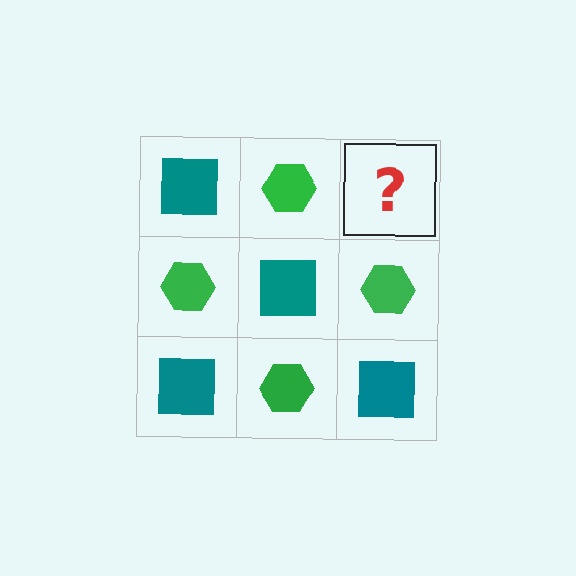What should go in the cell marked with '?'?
The missing cell should contain a teal square.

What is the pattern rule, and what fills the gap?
The rule is that it alternates teal square and green hexagon in a checkerboard pattern. The gap should be filled with a teal square.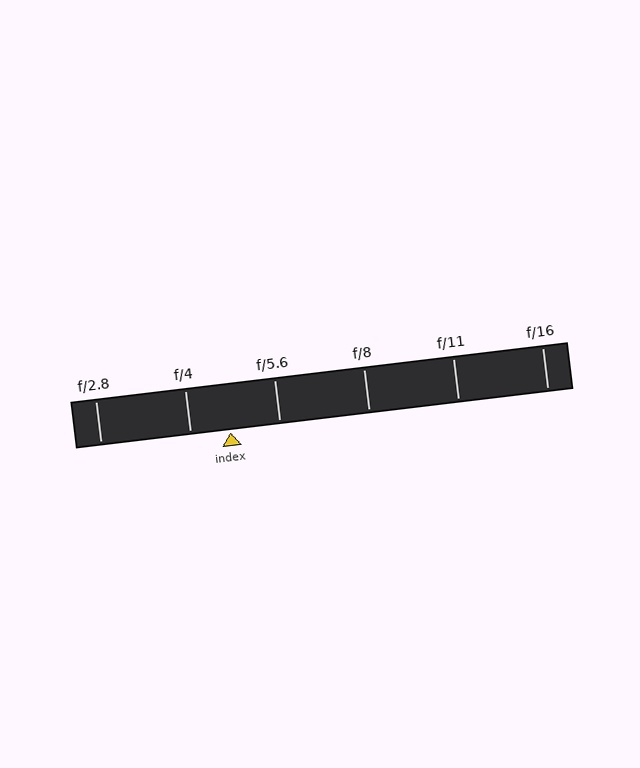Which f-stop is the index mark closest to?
The index mark is closest to f/4.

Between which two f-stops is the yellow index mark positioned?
The index mark is between f/4 and f/5.6.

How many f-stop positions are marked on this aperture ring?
There are 6 f-stop positions marked.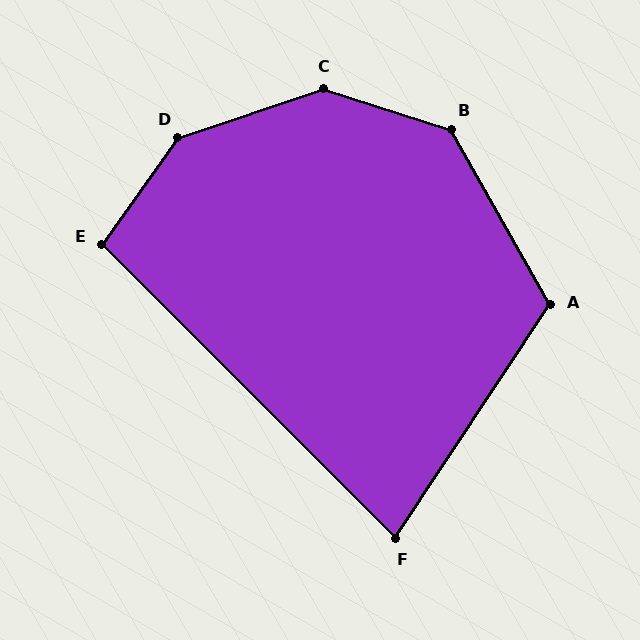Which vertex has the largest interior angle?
D, at approximately 144 degrees.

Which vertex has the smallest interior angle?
F, at approximately 79 degrees.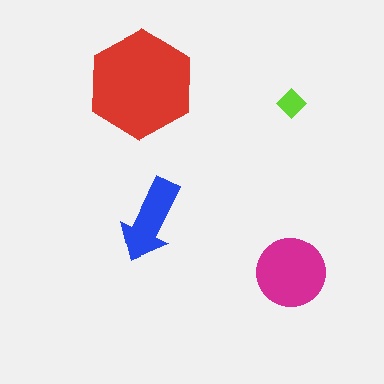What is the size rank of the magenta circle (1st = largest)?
2nd.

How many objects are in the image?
There are 4 objects in the image.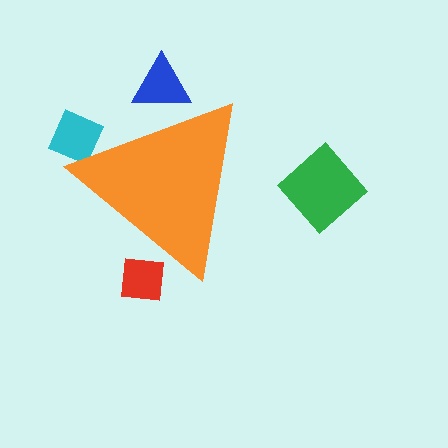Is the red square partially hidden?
Yes, the red square is partially hidden behind the orange triangle.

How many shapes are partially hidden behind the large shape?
3 shapes are partially hidden.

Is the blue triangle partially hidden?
Yes, the blue triangle is partially hidden behind the orange triangle.